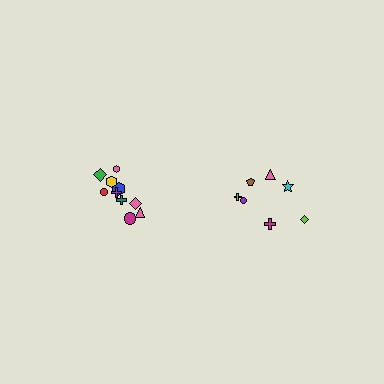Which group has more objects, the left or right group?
The left group.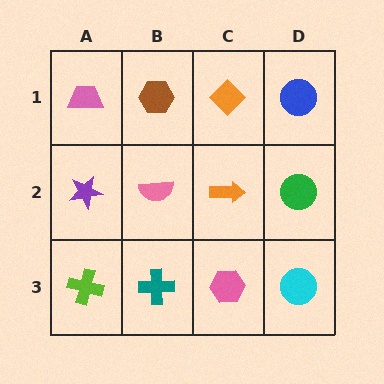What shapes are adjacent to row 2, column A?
A pink trapezoid (row 1, column A), a lime cross (row 3, column A), a pink semicircle (row 2, column B).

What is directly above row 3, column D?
A green circle.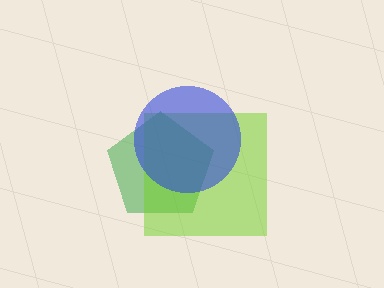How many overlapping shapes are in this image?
There are 3 overlapping shapes in the image.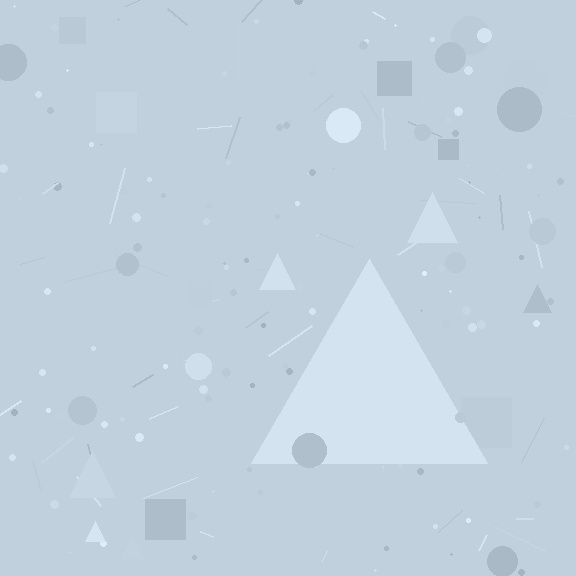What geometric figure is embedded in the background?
A triangle is embedded in the background.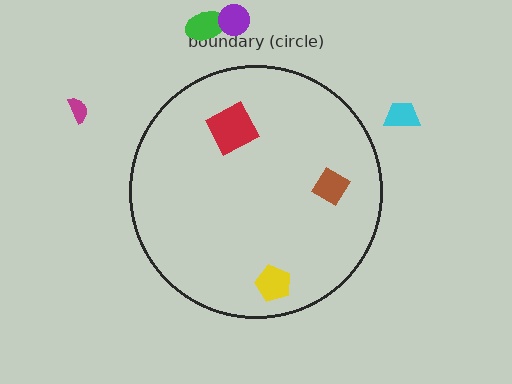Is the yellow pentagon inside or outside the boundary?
Inside.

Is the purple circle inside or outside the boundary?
Outside.